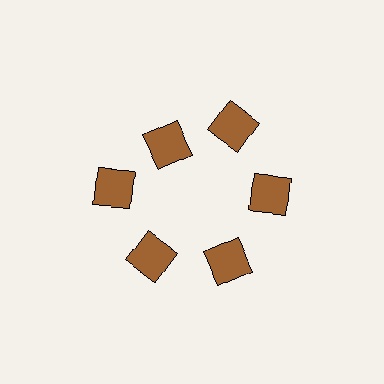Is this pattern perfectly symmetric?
No. The 6 brown squares are arranged in a ring, but one element near the 11 o'clock position is pulled inward toward the center, breaking the 6-fold rotational symmetry.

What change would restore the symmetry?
The symmetry would be restored by moving it outward, back onto the ring so that all 6 squares sit at equal angles and equal distance from the center.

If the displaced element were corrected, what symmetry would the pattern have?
It would have 6-fold rotational symmetry — the pattern would map onto itself every 60 degrees.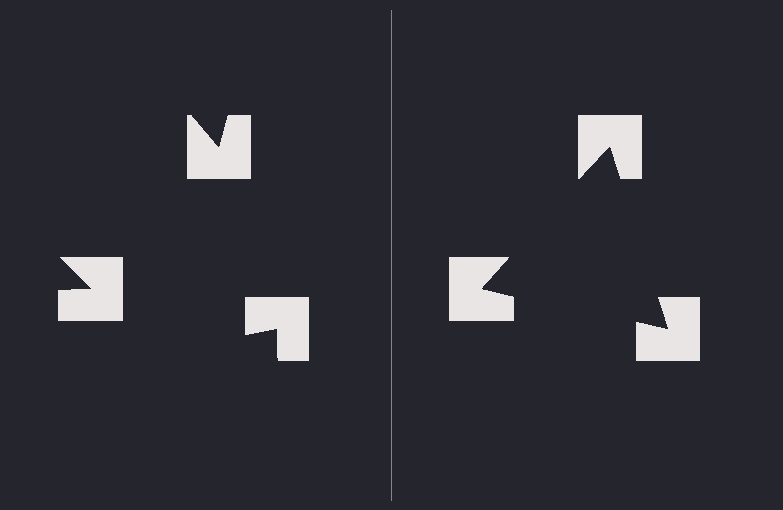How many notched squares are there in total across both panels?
6 — 3 on each side.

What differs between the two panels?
The notched squares are positioned identically on both sides; only the wedge orientations differ. On the right they align to a triangle; on the left they are misaligned.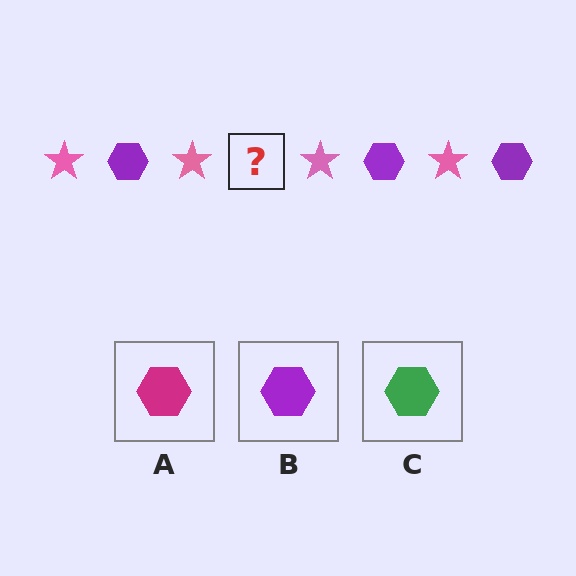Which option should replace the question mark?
Option B.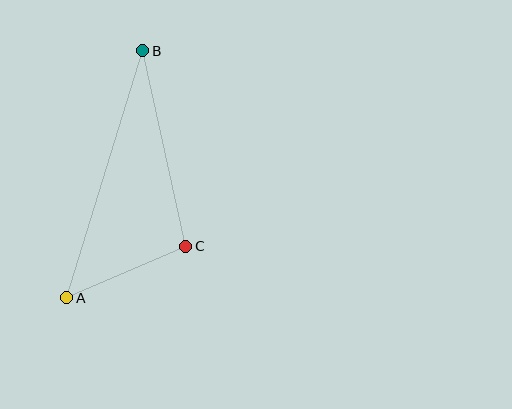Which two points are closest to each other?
Points A and C are closest to each other.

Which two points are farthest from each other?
Points A and B are farthest from each other.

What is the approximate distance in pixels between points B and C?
The distance between B and C is approximately 200 pixels.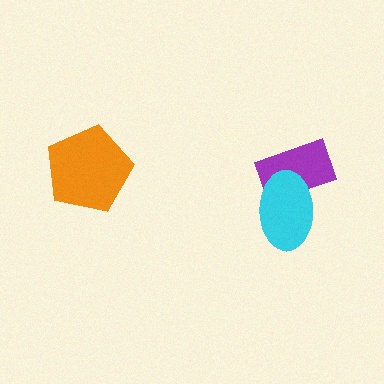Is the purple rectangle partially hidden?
Yes, it is partially covered by another shape.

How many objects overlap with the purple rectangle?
1 object overlaps with the purple rectangle.